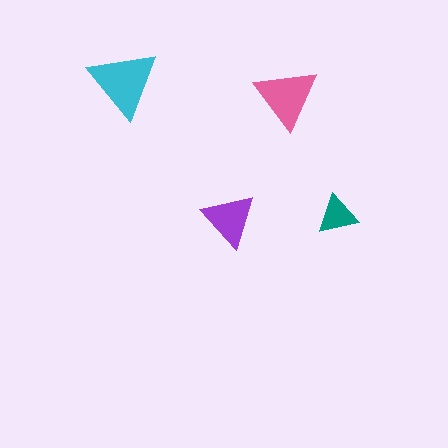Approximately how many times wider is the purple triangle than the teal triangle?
About 1.5 times wider.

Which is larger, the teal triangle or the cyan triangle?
The cyan one.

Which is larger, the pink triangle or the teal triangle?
The pink one.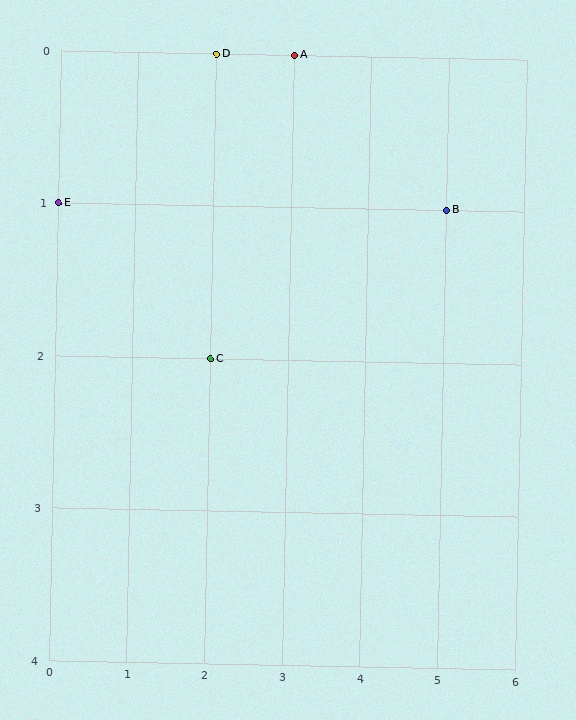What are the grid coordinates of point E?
Point E is at grid coordinates (0, 1).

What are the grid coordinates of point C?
Point C is at grid coordinates (2, 2).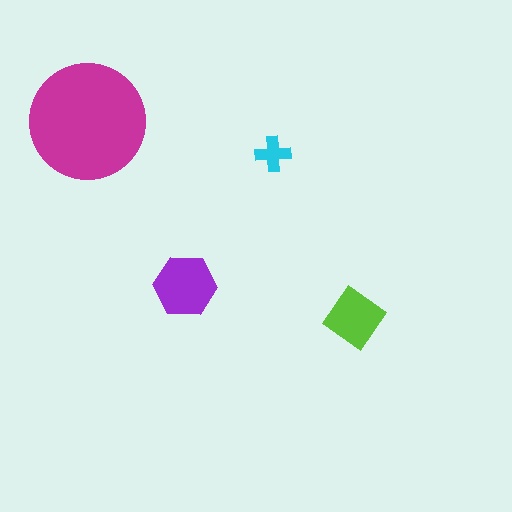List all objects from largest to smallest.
The magenta circle, the purple hexagon, the lime diamond, the cyan cross.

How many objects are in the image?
There are 4 objects in the image.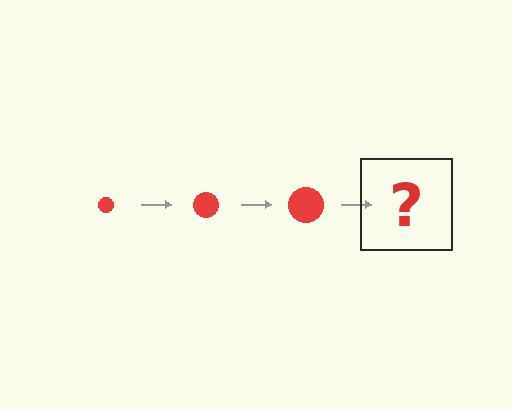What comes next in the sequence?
The next element should be a red circle, larger than the previous one.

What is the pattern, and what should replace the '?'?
The pattern is that the circle gets progressively larger each step. The '?' should be a red circle, larger than the previous one.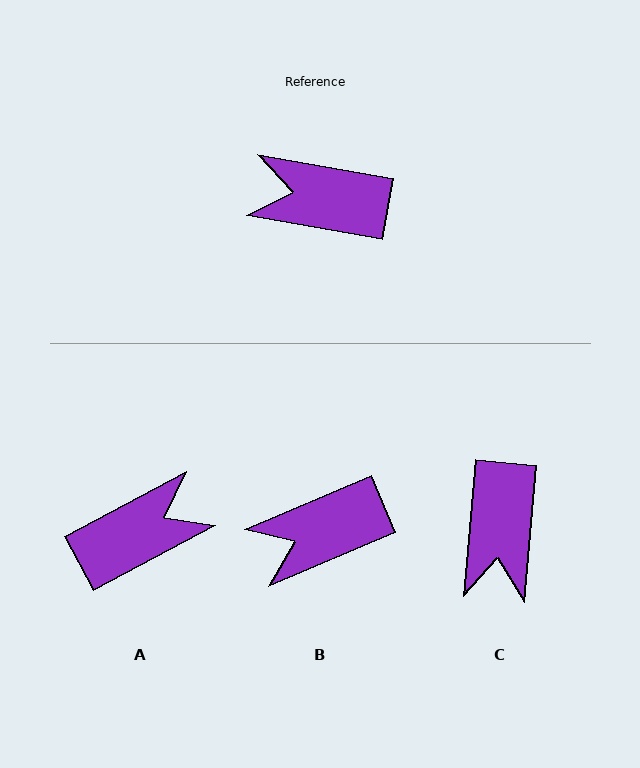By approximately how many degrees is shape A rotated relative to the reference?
Approximately 142 degrees clockwise.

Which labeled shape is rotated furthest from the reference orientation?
A, about 142 degrees away.